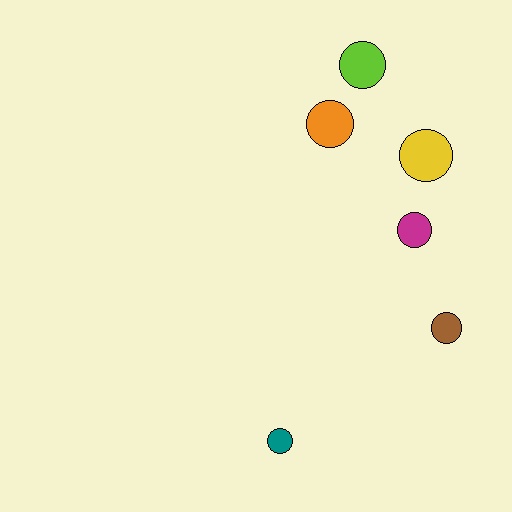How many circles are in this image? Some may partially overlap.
There are 6 circles.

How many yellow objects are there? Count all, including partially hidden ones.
There is 1 yellow object.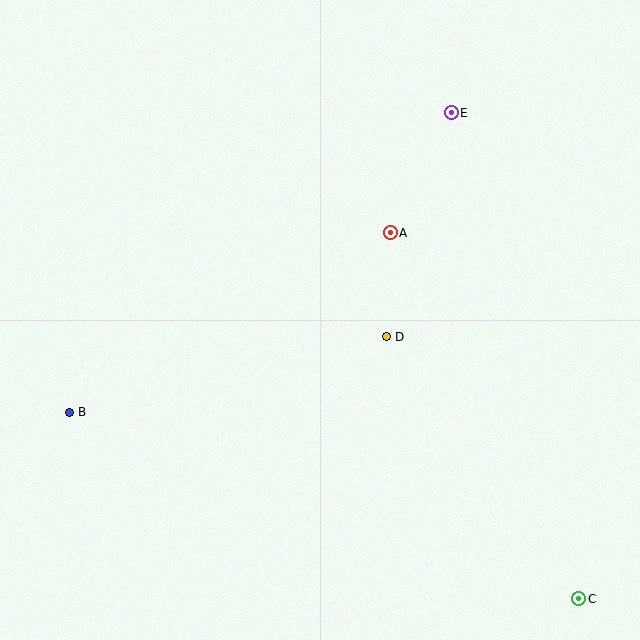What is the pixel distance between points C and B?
The distance between C and B is 543 pixels.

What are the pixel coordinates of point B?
Point B is at (69, 412).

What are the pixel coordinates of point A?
Point A is at (390, 233).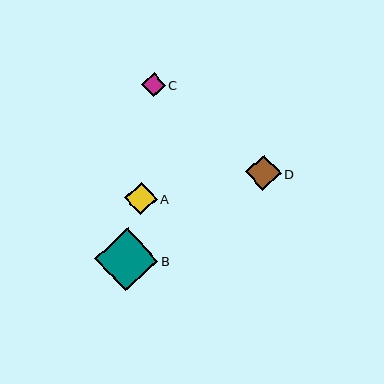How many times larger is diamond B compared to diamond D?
Diamond B is approximately 1.8 times the size of diamond D.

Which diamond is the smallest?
Diamond C is the smallest with a size of approximately 24 pixels.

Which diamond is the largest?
Diamond B is the largest with a size of approximately 63 pixels.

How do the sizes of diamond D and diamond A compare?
Diamond D and diamond A are approximately the same size.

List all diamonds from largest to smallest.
From largest to smallest: B, D, A, C.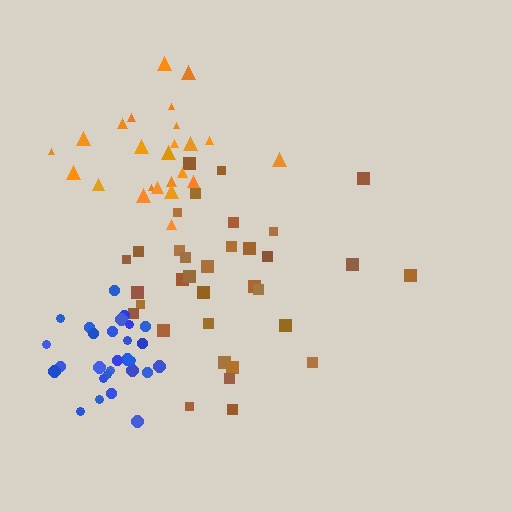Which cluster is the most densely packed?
Blue.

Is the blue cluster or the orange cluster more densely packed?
Blue.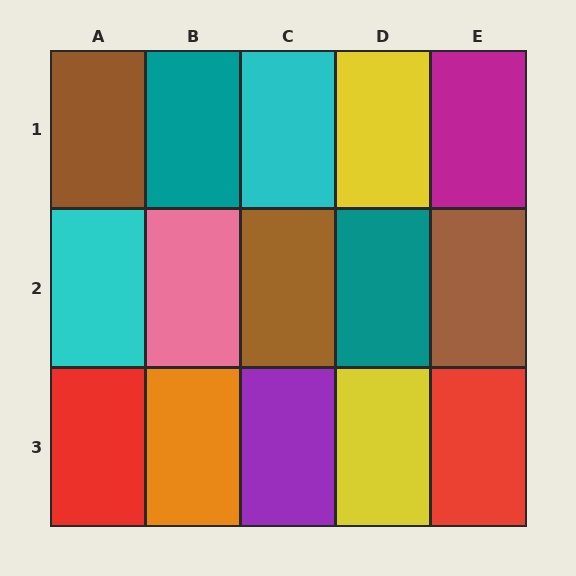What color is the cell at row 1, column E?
Magenta.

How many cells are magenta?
1 cell is magenta.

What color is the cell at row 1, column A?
Brown.